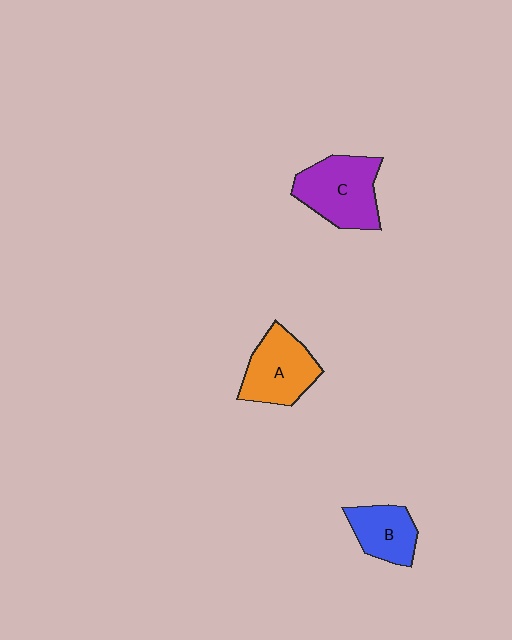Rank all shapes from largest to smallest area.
From largest to smallest: C (purple), A (orange), B (blue).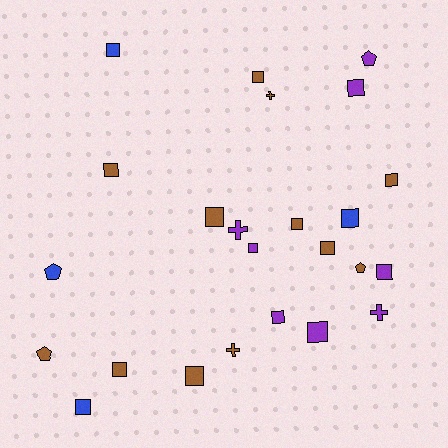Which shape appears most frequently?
Square, with 16 objects.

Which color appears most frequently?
Brown, with 12 objects.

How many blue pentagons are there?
There is 1 blue pentagon.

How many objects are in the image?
There are 24 objects.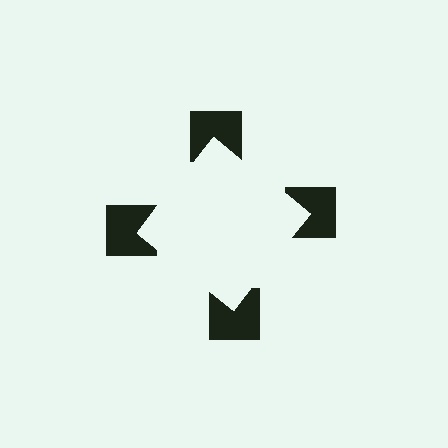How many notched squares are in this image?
There are 4 — one at each vertex of the illusory square.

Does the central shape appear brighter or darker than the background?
It typically appears slightly brighter than the background, even though no actual brightness change is drawn.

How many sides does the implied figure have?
4 sides.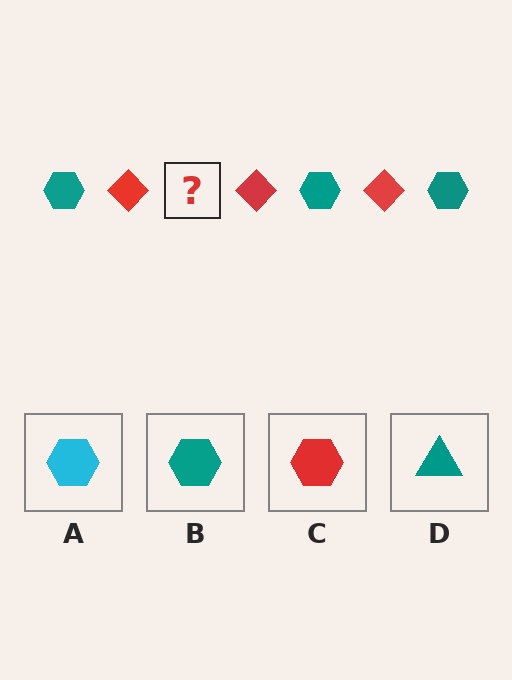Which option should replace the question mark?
Option B.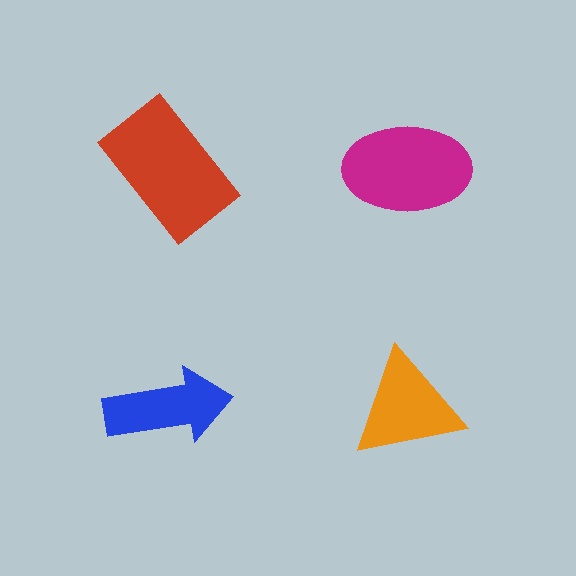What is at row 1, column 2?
A magenta ellipse.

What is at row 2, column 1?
A blue arrow.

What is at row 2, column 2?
An orange triangle.